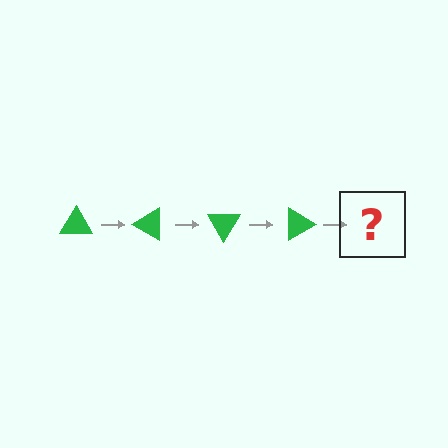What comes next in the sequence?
The next element should be a green triangle rotated 120 degrees.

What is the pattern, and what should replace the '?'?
The pattern is that the triangle rotates 30 degrees each step. The '?' should be a green triangle rotated 120 degrees.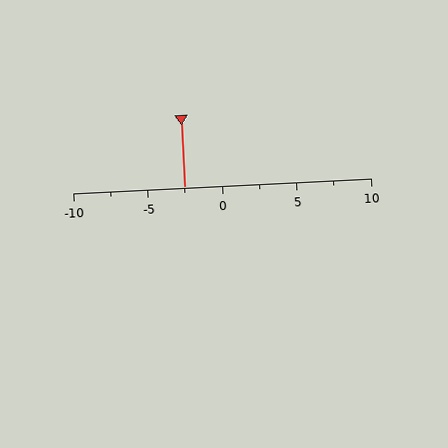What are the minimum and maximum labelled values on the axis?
The axis runs from -10 to 10.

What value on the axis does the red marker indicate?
The marker indicates approximately -2.5.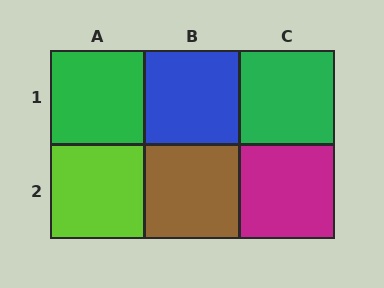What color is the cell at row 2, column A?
Lime.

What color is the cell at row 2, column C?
Magenta.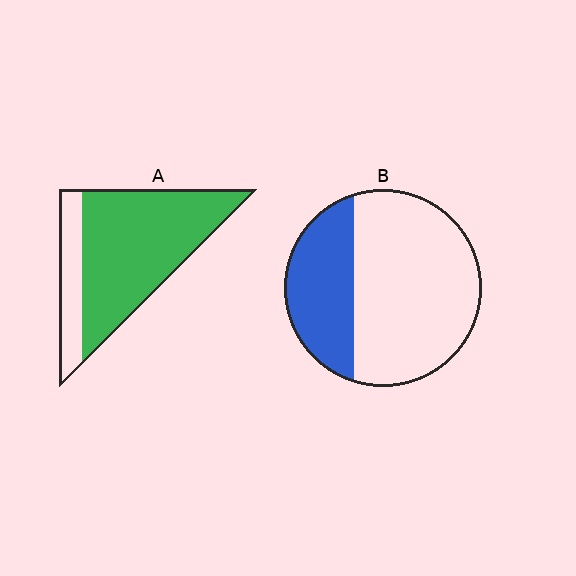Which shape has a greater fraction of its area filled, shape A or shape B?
Shape A.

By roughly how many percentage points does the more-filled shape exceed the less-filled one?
By roughly 45 percentage points (A over B).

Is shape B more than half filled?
No.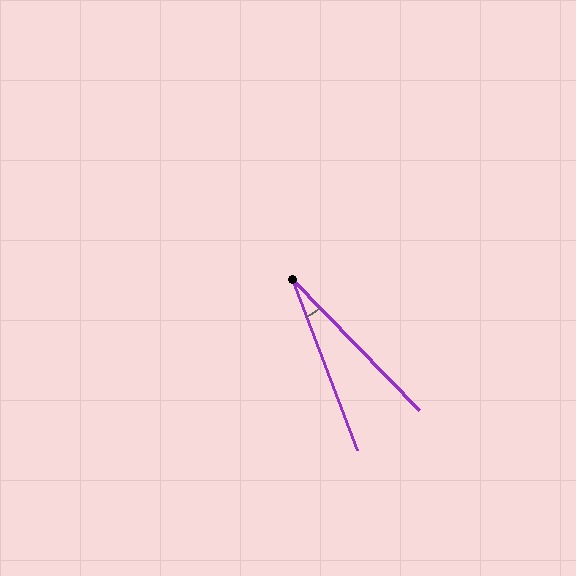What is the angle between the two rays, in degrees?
Approximately 23 degrees.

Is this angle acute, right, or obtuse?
It is acute.